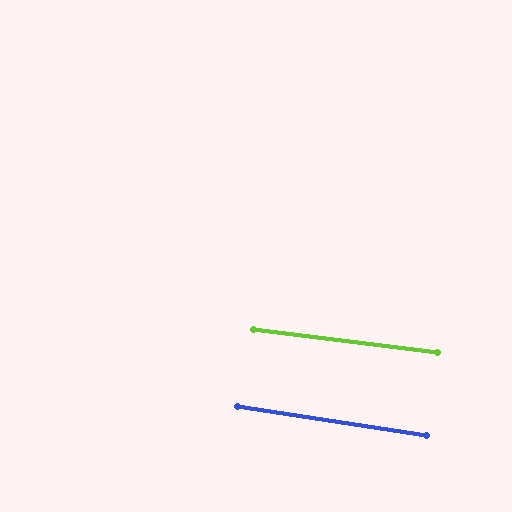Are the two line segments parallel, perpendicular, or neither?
Parallel — their directions differ by only 1.4°.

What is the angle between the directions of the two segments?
Approximately 1 degree.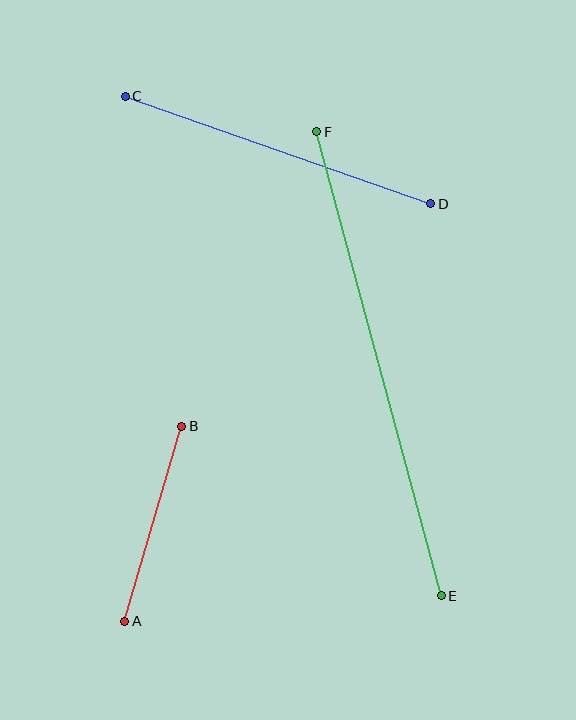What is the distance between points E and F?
The distance is approximately 481 pixels.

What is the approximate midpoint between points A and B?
The midpoint is at approximately (153, 524) pixels.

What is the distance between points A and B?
The distance is approximately 203 pixels.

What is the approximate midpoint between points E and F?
The midpoint is at approximately (379, 364) pixels.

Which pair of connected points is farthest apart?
Points E and F are farthest apart.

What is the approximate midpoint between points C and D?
The midpoint is at approximately (278, 150) pixels.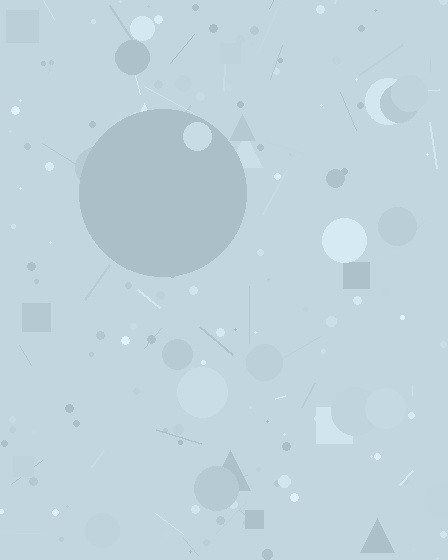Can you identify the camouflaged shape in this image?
The camouflaged shape is a circle.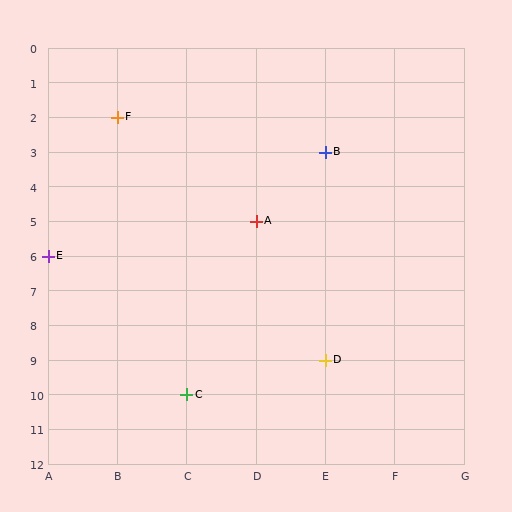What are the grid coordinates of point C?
Point C is at grid coordinates (C, 10).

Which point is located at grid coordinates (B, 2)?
Point F is at (B, 2).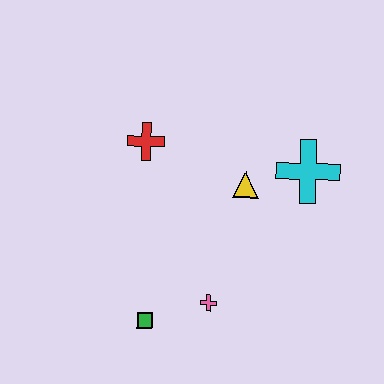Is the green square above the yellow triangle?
No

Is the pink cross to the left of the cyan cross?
Yes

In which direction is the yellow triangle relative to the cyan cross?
The yellow triangle is to the left of the cyan cross.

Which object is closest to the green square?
The pink cross is closest to the green square.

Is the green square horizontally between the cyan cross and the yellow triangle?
No